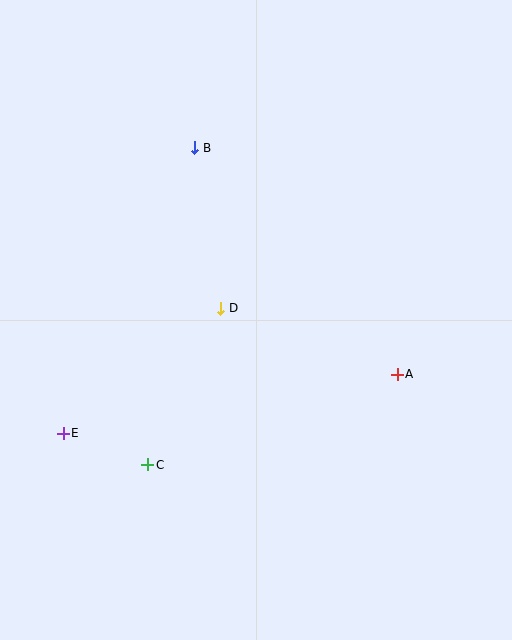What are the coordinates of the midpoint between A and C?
The midpoint between A and C is at (272, 420).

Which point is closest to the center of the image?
Point D at (221, 308) is closest to the center.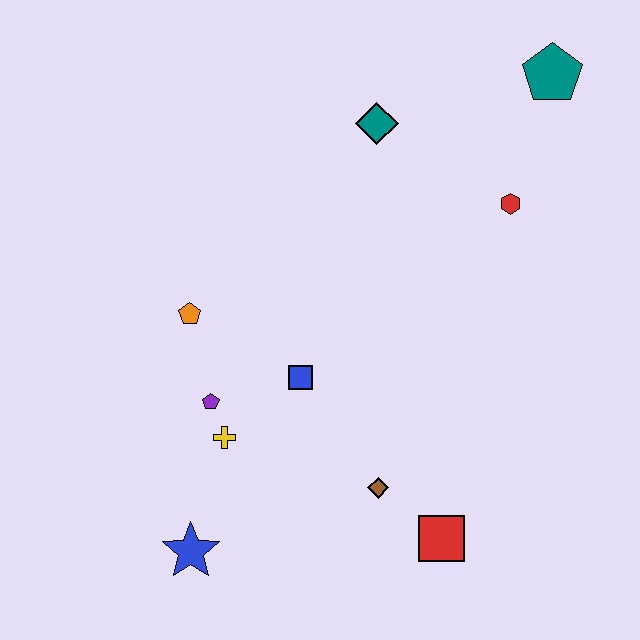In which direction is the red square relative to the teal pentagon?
The red square is below the teal pentagon.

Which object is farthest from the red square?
The teal pentagon is farthest from the red square.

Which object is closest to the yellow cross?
The purple pentagon is closest to the yellow cross.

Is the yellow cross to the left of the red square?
Yes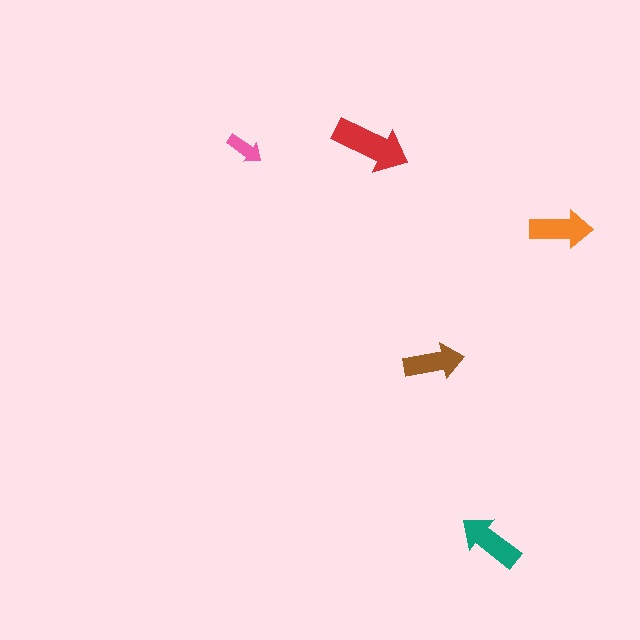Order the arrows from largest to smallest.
the red one, the teal one, the orange one, the brown one, the pink one.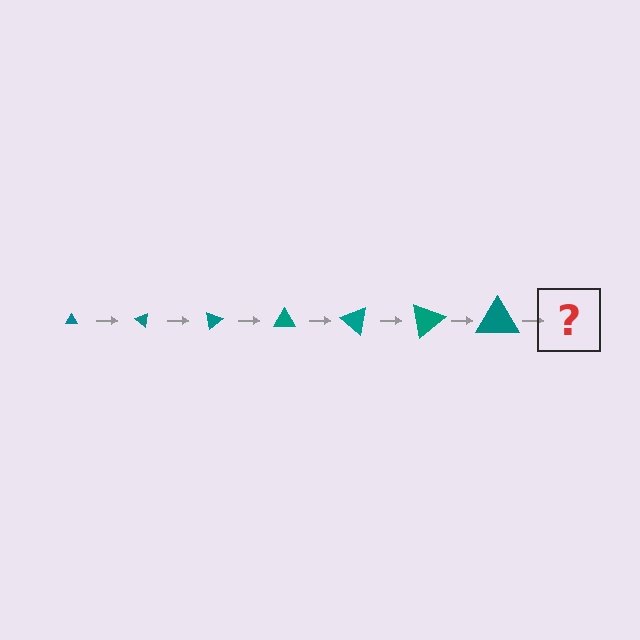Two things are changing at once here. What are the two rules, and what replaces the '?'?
The two rules are that the triangle grows larger each step and it rotates 40 degrees each step. The '?' should be a triangle, larger than the previous one and rotated 280 degrees from the start.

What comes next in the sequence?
The next element should be a triangle, larger than the previous one and rotated 280 degrees from the start.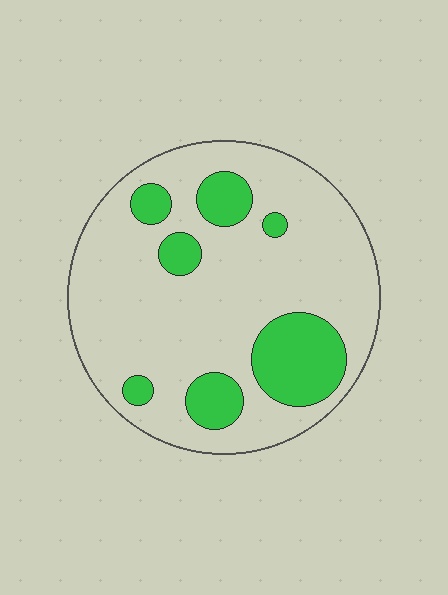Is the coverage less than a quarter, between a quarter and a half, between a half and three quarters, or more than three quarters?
Less than a quarter.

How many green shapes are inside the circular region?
7.